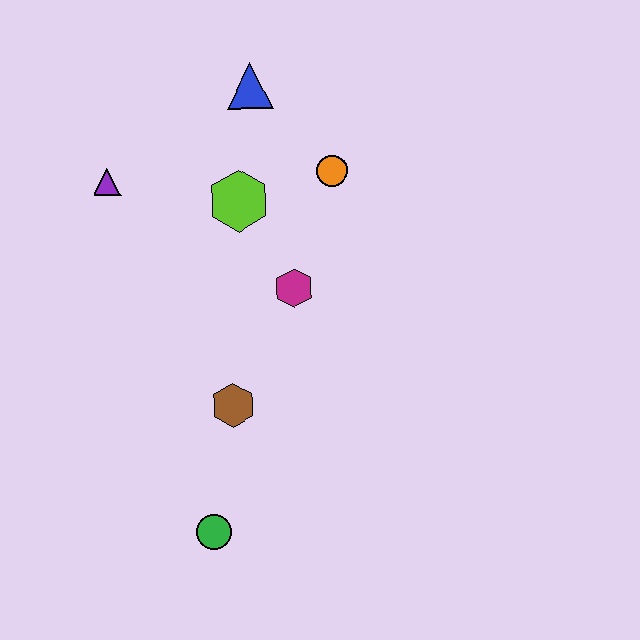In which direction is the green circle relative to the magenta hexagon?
The green circle is below the magenta hexagon.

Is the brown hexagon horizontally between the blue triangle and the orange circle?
No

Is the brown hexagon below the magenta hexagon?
Yes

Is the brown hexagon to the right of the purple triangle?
Yes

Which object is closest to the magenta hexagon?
The lime hexagon is closest to the magenta hexagon.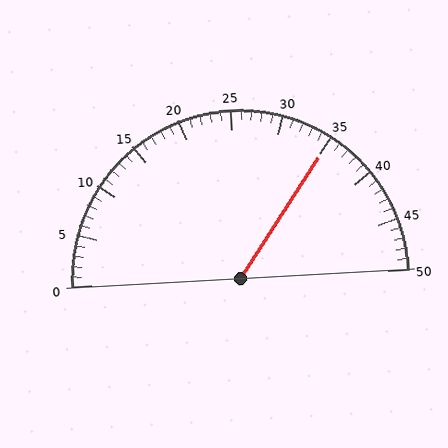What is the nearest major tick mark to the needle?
The nearest major tick mark is 35.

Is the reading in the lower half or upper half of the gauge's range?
The reading is in the upper half of the range (0 to 50).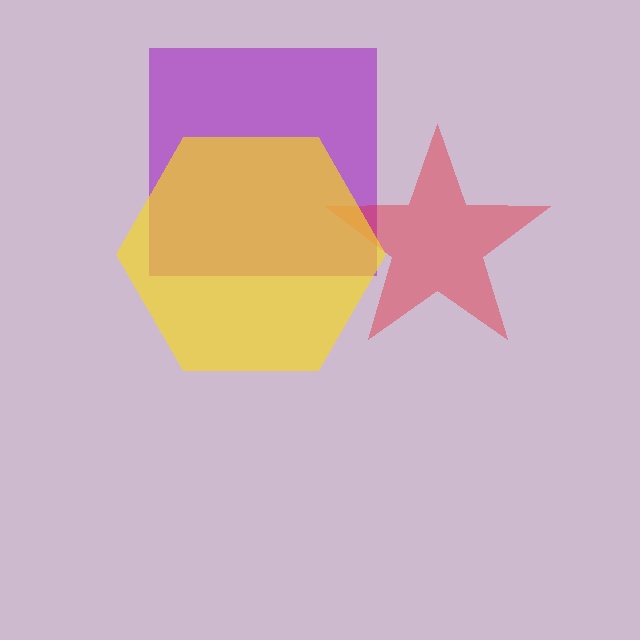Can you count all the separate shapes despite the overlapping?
Yes, there are 3 separate shapes.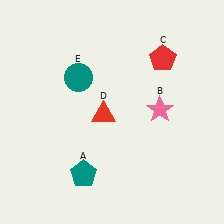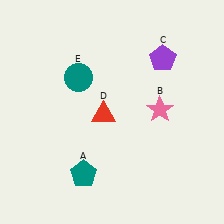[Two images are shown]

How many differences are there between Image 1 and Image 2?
There is 1 difference between the two images.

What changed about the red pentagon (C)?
In Image 1, C is red. In Image 2, it changed to purple.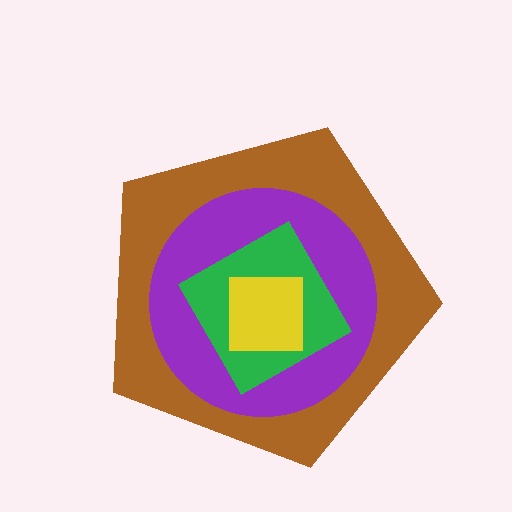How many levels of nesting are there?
4.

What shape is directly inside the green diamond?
The yellow square.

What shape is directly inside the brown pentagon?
The purple circle.